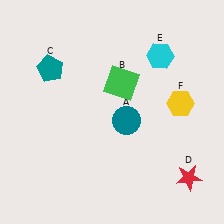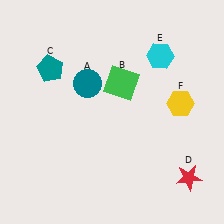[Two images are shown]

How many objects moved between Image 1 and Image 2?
1 object moved between the two images.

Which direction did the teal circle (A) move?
The teal circle (A) moved left.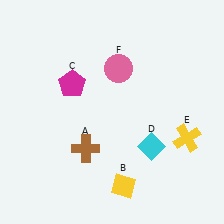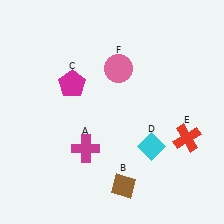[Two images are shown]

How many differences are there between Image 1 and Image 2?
There are 3 differences between the two images.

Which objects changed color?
A changed from brown to magenta. B changed from yellow to brown. E changed from yellow to red.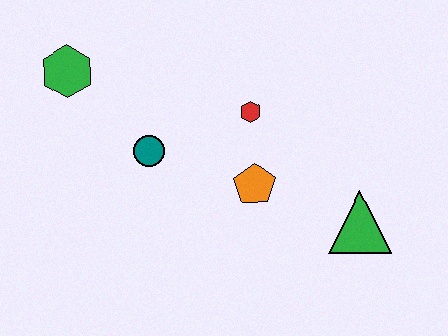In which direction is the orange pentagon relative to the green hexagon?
The orange pentagon is to the right of the green hexagon.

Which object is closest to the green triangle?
The orange pentagon is closest to the green triangle.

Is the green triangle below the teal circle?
Yes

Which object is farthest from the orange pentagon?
The green hexagon is farthest from the orange pentagon.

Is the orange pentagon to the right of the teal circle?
Yes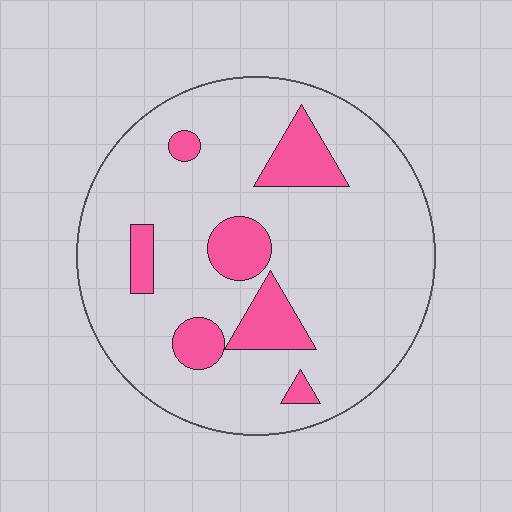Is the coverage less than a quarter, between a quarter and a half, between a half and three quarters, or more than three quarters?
Less than a quarter.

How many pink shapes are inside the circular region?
7.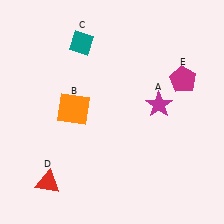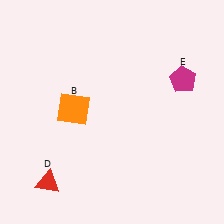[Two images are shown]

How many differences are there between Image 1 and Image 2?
There are 2 differences between the two images.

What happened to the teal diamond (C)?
The teal diamond (C) was removed in Image 2. It was in the top-left area of Image 1.